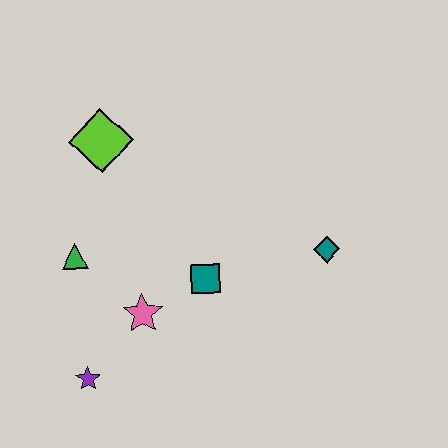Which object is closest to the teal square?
The pink star is closest to the teal square.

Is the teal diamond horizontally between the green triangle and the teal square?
No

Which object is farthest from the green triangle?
The teal diamond is farthest from the green triangle.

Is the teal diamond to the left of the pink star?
No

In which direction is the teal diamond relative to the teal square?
The teal diamond is to the right of the teal square.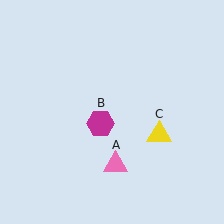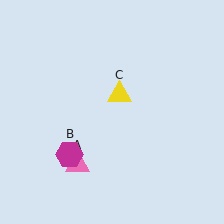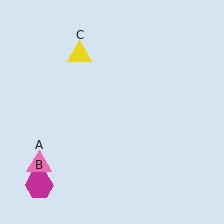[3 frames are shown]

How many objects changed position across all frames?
3 objects changed position: pink triangle (object A), magenta hexagon (object B), yellow triangle (object C).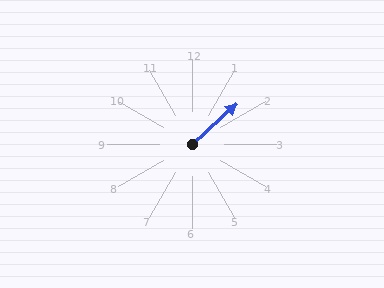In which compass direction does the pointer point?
Northeast.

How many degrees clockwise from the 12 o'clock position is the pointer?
Approximately 48 degrees.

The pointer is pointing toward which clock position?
Roughly 2 o'clock.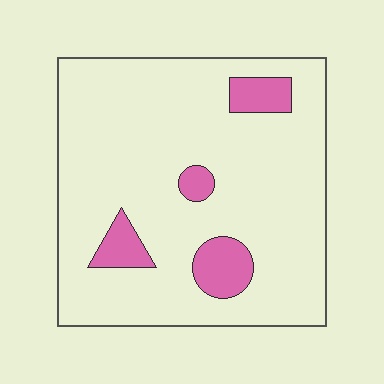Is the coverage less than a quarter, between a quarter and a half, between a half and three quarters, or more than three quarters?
Less than a quarter.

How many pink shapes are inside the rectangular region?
4.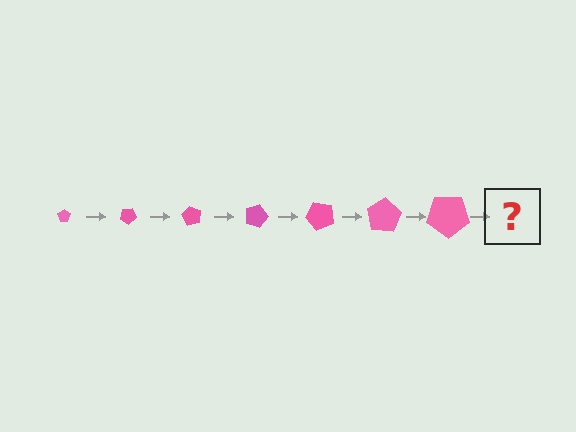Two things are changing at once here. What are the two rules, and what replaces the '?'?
The two rules are that the pentagon grows larger each step and it rotates 30 degrees each step. The '?' should be a pentagon, larger than the previous one and rotated 210 degrees from the start.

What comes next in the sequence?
The next element should be a pentagon, larger than the previous one and rotated 210 degrees from the start.